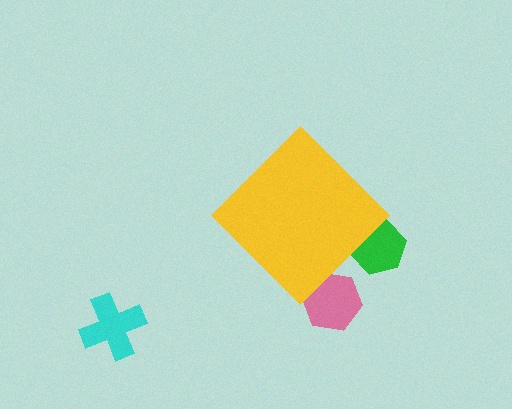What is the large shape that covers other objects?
A yellow diamond.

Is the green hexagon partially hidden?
Yes, the green hexagon is partially hidden behind the yellow diamond.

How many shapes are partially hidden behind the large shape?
2 shapes are partially hidden.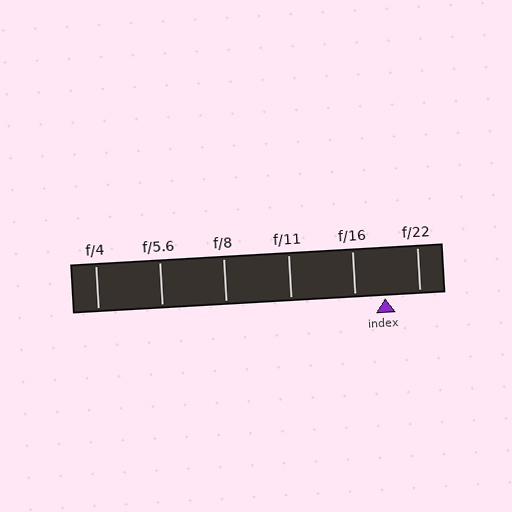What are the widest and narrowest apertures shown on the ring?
The widest aperture shown is f/4 and the narrowest is f/22.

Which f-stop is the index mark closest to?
The index mark is closest to f/16.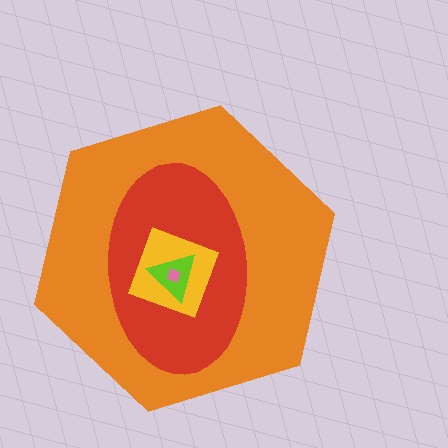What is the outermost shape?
The orange hexagon.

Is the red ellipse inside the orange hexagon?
Yes.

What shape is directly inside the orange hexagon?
The red ellipse.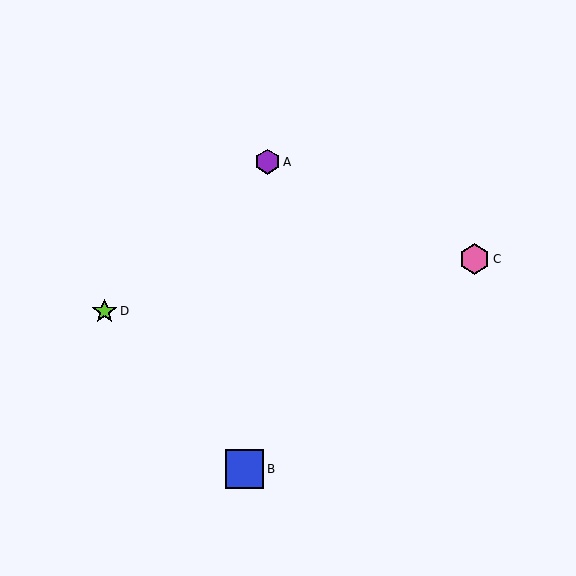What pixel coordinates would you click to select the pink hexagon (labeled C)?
Click at (475, 259) to select the pink hexagon C.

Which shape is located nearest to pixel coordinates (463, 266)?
The pink hexagon (labeled C) at (475, 259) is nearest to that location.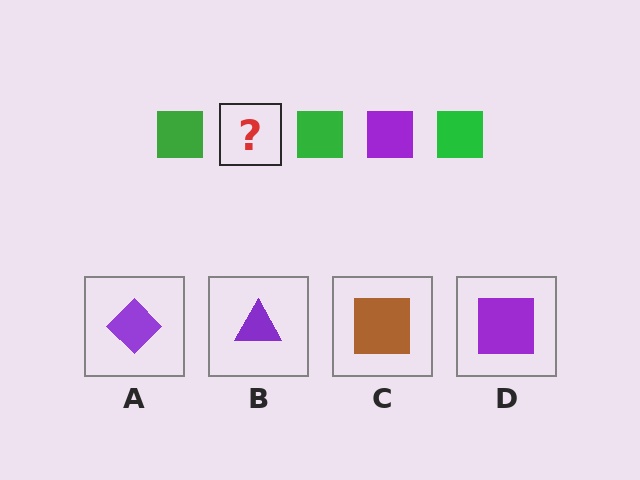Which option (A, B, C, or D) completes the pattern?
D.